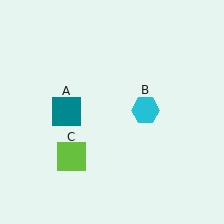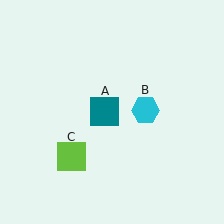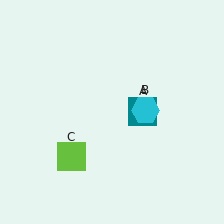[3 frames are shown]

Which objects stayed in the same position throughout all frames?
Cyan hexagon (object B) and lime square (object C) remained stationary.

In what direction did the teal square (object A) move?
The teal square (object A) moved right.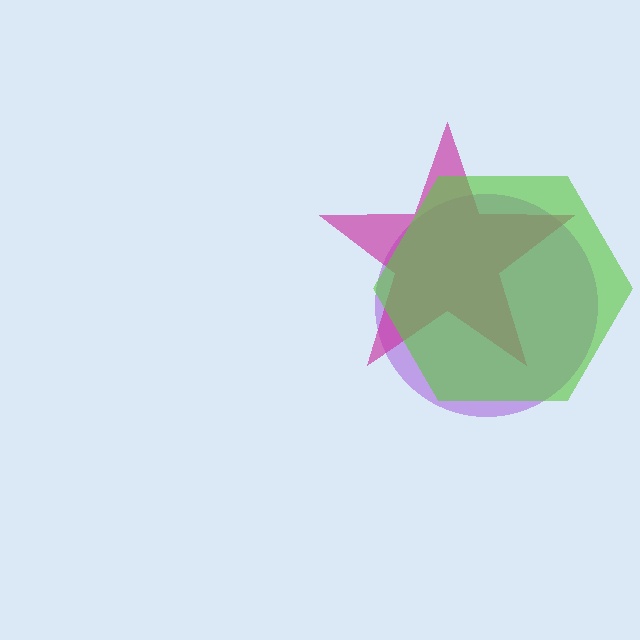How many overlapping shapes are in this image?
There are 3 overlapping shapes in the image.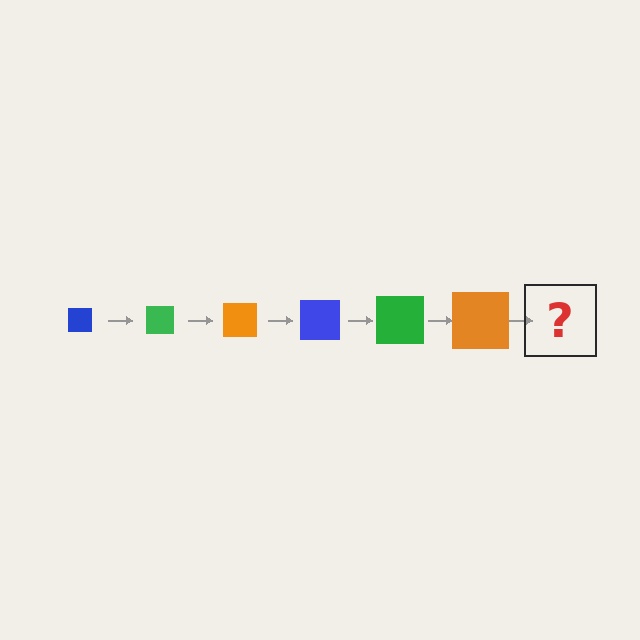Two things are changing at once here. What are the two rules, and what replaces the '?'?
The two rules are that the square grows larger each step and the color cycles through blue, green, and orange. The '?' should be a blue square, larger than the previous one.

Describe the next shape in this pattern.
It should be a blue square, larger than the previous one.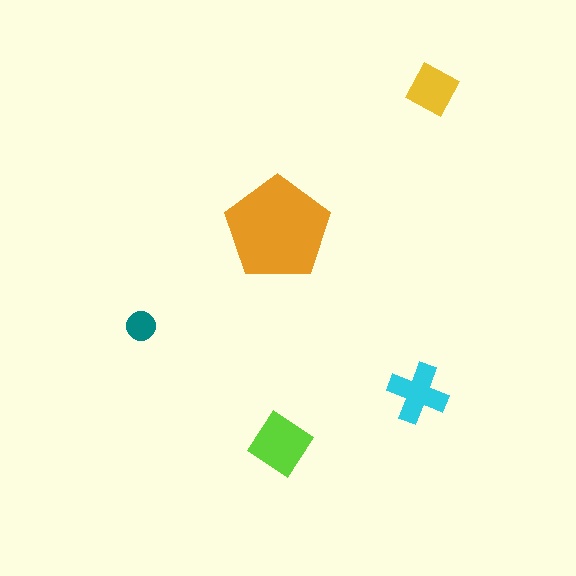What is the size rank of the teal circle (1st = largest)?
5th.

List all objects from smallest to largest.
The teal circle, the yellow diamond, the cyan cross, the lime diamond, the orange pentagon.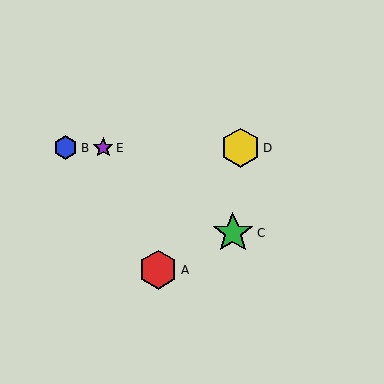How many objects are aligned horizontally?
3 objects (B, D, E) are aligned horizontally.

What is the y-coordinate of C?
Object C is at y≈233.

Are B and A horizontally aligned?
No, B is at y≈148 and A is at y≈270.